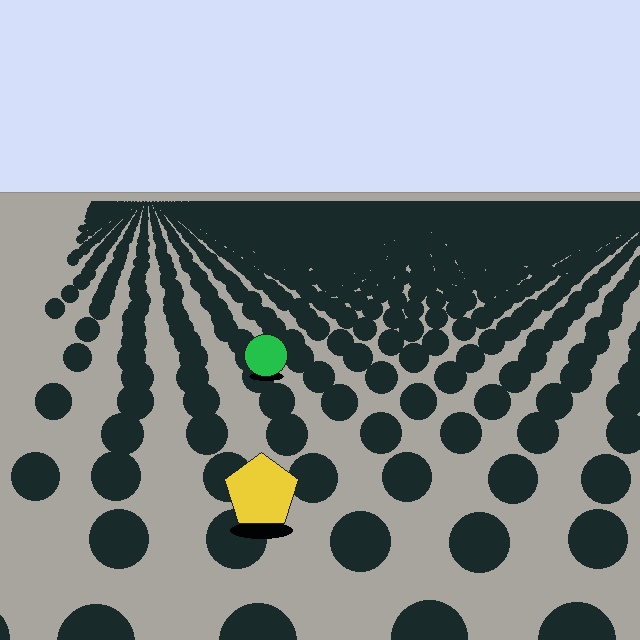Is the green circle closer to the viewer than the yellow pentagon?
No. The yellow pentagon is closer — you can tell from the texture gradient: the ground texture is coarser near it.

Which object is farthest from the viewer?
The green circle is farthest from the viewer. It appears smaller and the ground texture around it is denser.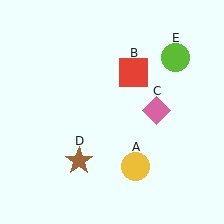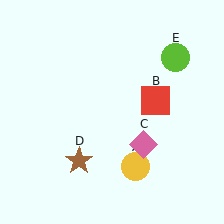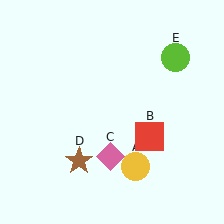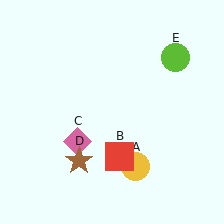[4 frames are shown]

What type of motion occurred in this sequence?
The red square (object B), pink diamond (object C) rotated clockwise around the center of the scene.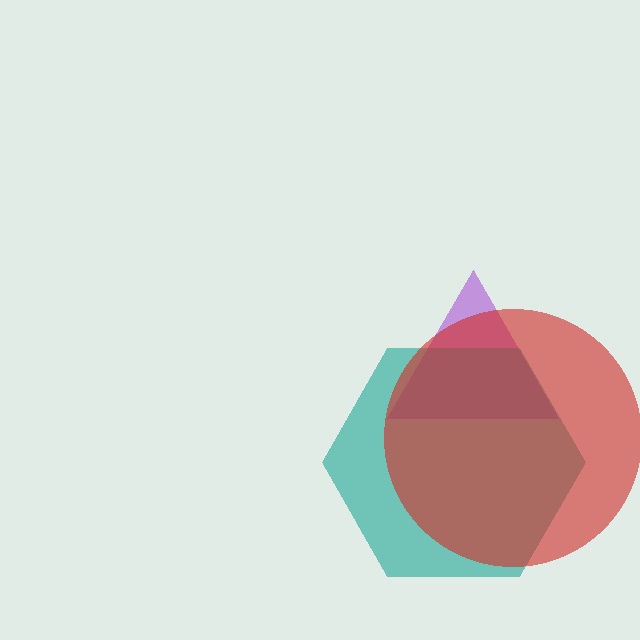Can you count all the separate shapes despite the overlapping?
Yes, there are 3 separate shapes.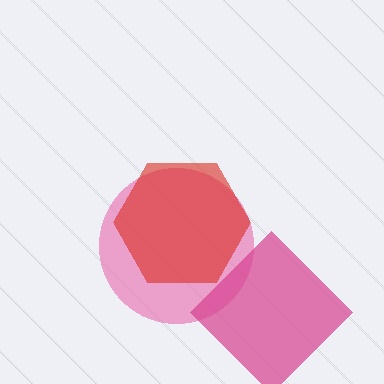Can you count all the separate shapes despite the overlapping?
Yes, there are 3 separate shapes.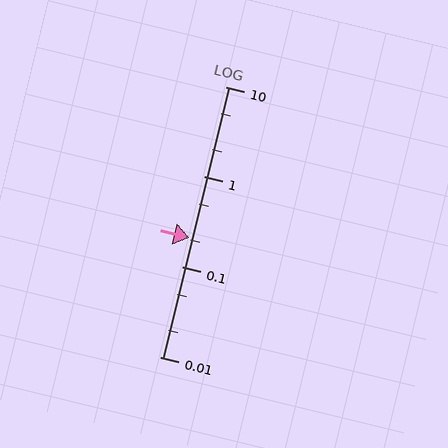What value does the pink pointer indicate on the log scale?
The pointer indicates approximately 0.21.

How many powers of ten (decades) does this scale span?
The scale spans 3 decades, from 0.01 to 10.